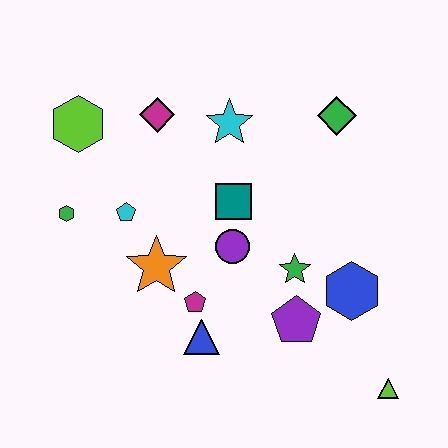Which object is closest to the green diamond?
The cyan star is closest to the green diamond.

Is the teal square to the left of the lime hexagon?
No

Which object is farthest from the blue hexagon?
The lime hexagon is farthest from the blue hexagon.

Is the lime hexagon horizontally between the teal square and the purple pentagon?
No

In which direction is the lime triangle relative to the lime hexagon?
The lime triangle is to the right of the lime hexagon.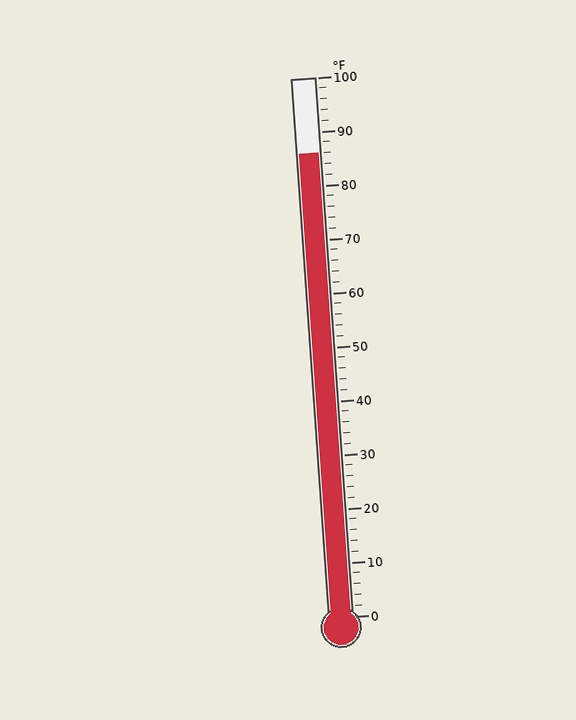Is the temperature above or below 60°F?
The temperature is above 60°F.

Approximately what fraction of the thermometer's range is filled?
The thermometer is filled to approximately 85% of its range.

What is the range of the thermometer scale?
The thermometer scale ranges from 0°F to 100°F.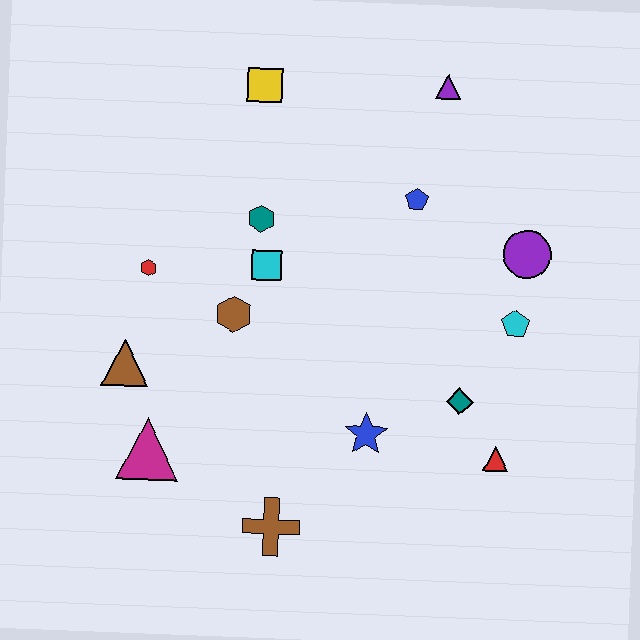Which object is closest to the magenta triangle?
The brown triangle is closest to the magenta triangle.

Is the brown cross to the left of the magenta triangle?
No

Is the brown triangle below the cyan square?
Yes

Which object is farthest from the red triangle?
The yellow square is farthest from the red triangle.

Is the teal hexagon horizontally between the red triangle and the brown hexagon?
Yes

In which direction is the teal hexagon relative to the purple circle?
The teal hexagon is to the left of the purple circle.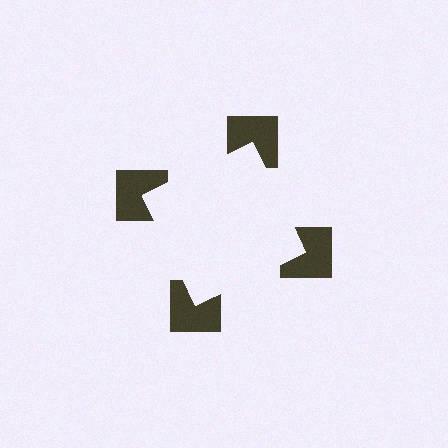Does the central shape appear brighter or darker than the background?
It typically appears slightly brighter than the background, even though no actual brightness change is drawn.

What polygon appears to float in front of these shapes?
An illusory square — its edges are inferred from the aligned wedge cuts in the notched squares, not physically drawn.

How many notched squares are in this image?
There are 4 — one at each vertex of the illusory square.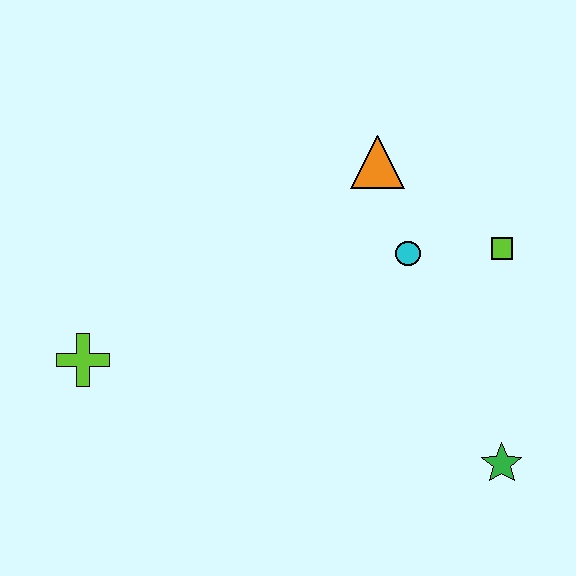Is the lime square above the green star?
Yes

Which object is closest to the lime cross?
The cyan circle is closest to the lime cross.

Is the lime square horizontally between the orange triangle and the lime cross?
No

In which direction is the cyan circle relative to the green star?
The cyan circle is above the green star.